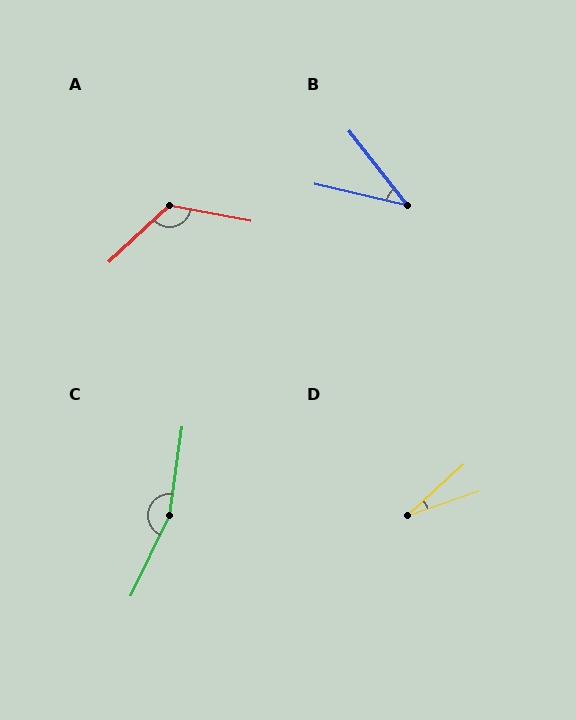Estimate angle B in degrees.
Approximately 39 degrees.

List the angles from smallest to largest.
D (23°), B (39°), A (126°), C (162°).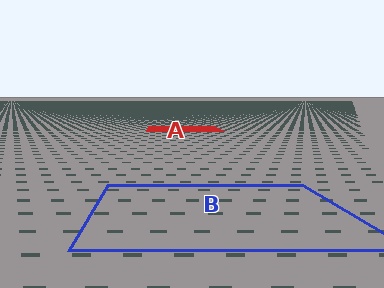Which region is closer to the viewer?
Region B is closer. The texture elements there are larger and more spread out.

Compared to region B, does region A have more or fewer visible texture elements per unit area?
Region A has more texture elements per unit area — they are packed more densely because it is farther away.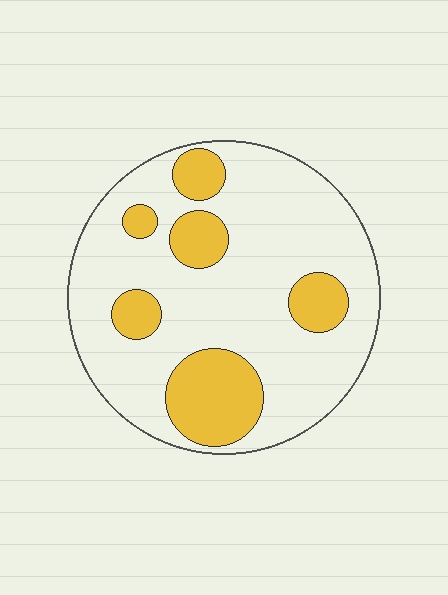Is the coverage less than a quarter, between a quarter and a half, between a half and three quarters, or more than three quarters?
Less than a quarter.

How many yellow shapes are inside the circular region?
6.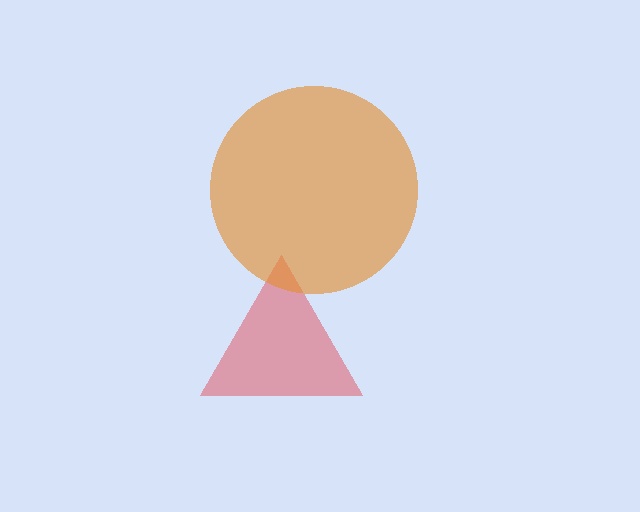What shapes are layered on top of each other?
The layered shapes are: a red triangle, an orange circle.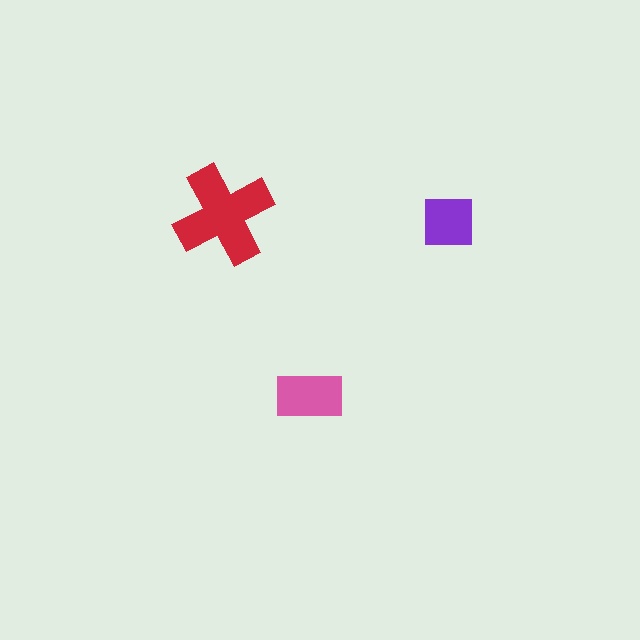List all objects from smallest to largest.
The purple square, the pink rectangle, the red cross.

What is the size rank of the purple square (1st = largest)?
3rd.